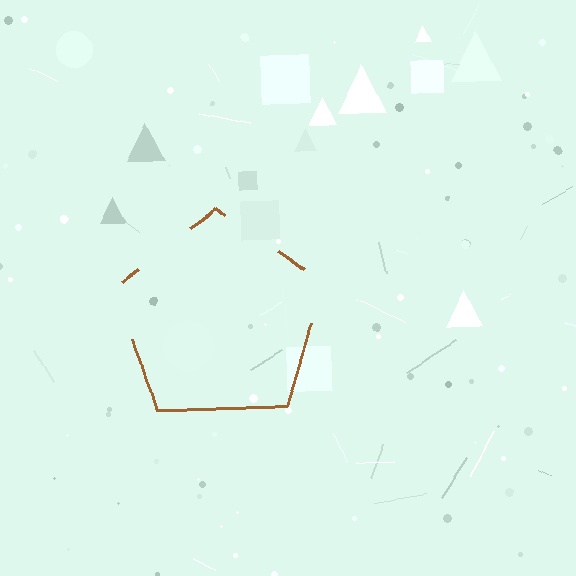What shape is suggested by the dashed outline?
The dashed outline suggests a pentagon.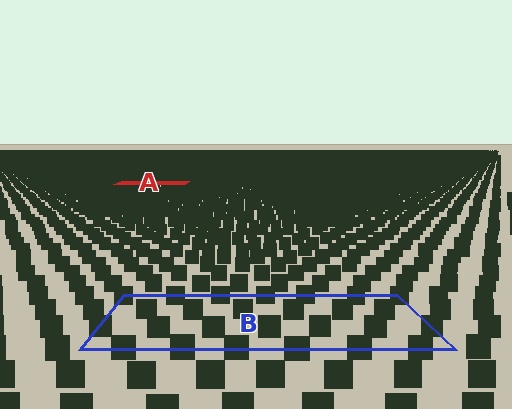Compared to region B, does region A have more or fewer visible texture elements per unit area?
Region A has more texture elements per unit area — they are packed more densely because it is farther away.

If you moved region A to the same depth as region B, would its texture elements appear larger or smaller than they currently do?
They would appear larger. At a closer depth, the same texture elements are projected at a bigger on-screen size.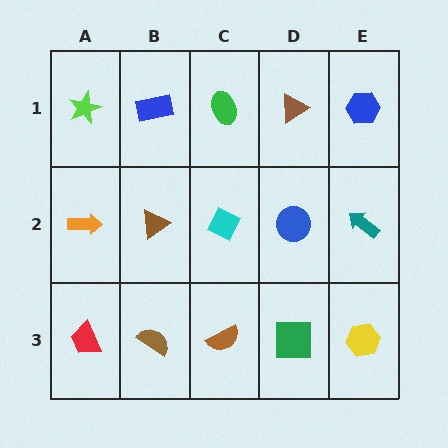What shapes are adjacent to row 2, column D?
A brown triangle (row 1, column D), a green square (row 3, column D), a cyan diamond (row 2, column C), a teal arrow (row 2, column E).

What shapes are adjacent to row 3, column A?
An orange arrow (row 2, column A), a brown semicircle (row 3, column B).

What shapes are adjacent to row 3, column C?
A cyan diamond (row 2, column C), a brown semicircle (row 3, column B), a green square (row 3, column D).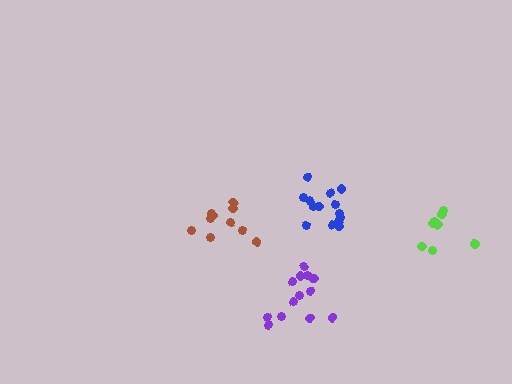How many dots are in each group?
Group 1: 13 dots, Group 2: 10 dots, Group 3: 14 dots, Group 4: 8 dots (45 total).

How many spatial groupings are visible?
There are 4 spatial groupings.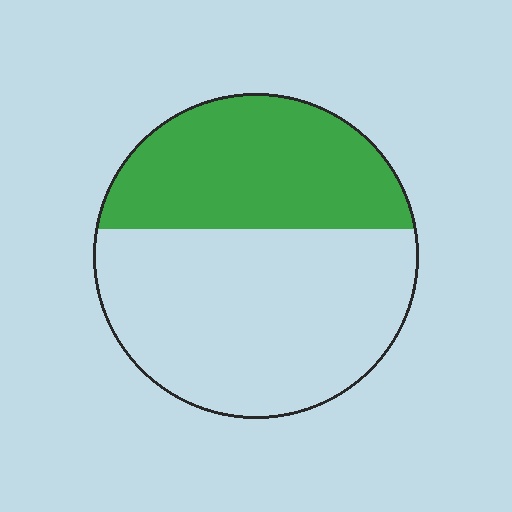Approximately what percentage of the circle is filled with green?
Approximately 40%.